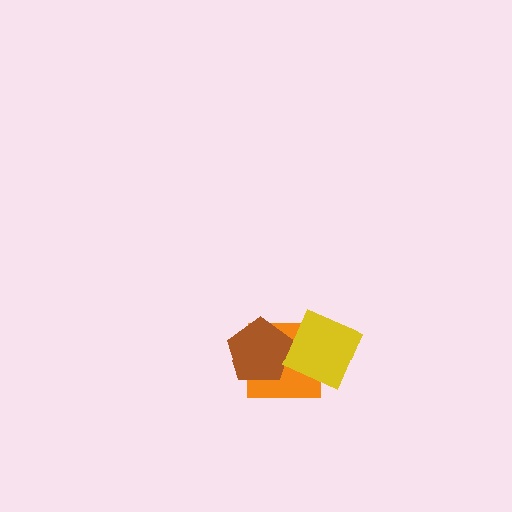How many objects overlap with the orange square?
2 objects overlap with the orange square.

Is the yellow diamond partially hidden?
No, no other shape covers it.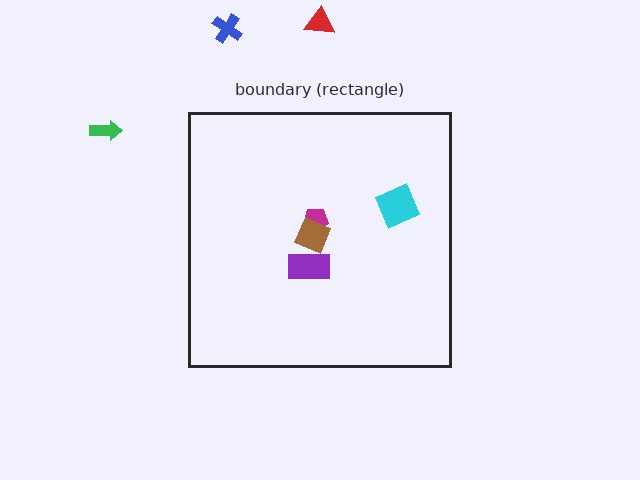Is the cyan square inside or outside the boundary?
Inside.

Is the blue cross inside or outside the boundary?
Outside.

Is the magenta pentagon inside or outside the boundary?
Inside.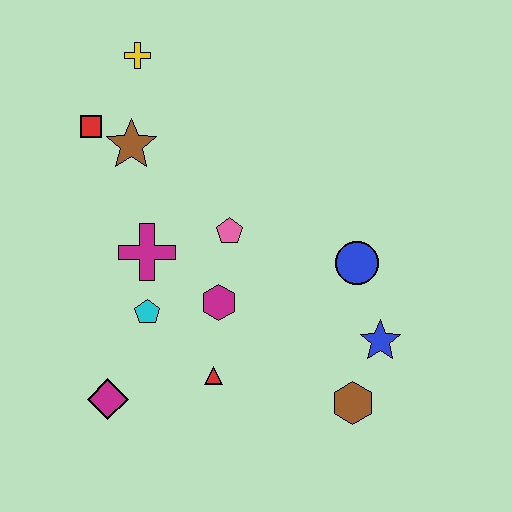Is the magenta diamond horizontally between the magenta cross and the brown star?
No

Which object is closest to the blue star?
The brown hexagon is closest to the blue star.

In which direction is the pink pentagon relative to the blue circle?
The pink pentagon is to the left of the blue circle.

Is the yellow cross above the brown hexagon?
Yes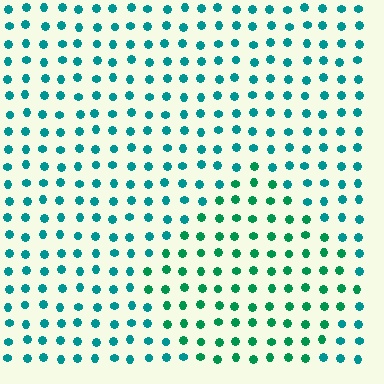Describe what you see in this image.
The image is filled with small teal elements in a uniform arrangement. A diamond-shaped region is visible where the elements are tinted to a slightly different hue, forming a subtle color boundary.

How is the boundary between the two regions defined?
The boundary is defined purely by a slight shift in hue (about 28 degrees). Spacing, size, and orientation are identical on both sides.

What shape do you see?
I see a diamond.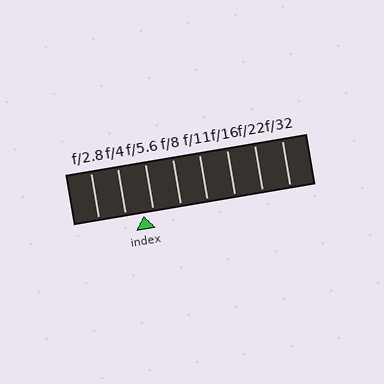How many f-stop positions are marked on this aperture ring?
There are 8 f-stop positions marked.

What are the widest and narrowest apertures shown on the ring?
The widest aperture shown is f/2.8 and the narrowest is f/32.